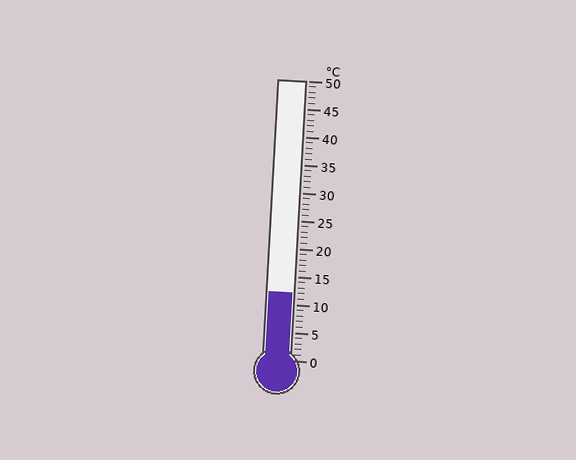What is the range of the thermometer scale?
The thermometer scale ranges from 0°C to 50°C.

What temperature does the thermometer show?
The thermometer shows approximately 12°C.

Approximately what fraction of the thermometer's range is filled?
The thermometer is filled to approximately 25% of its range.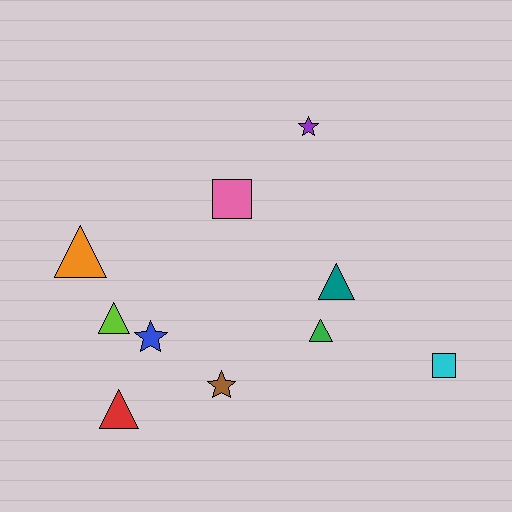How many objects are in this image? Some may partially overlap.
There are 10 objects.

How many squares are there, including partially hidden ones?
There are 2 squares.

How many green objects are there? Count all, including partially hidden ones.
There is 1 green object.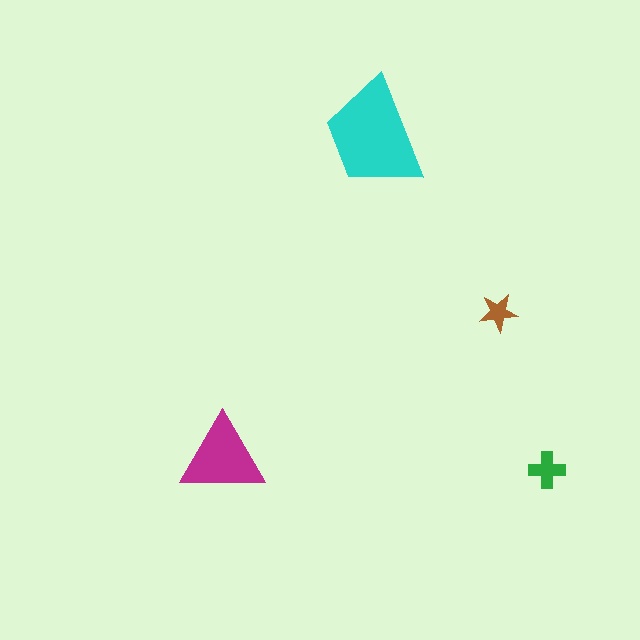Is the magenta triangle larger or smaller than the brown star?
Larger.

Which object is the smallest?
The brown star.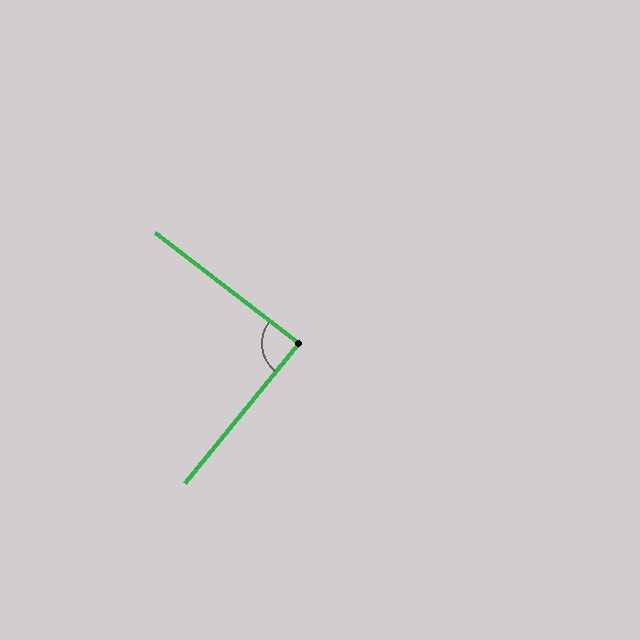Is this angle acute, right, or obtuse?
It is approximately a right angle.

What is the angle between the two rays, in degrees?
Approximately 89 degrees.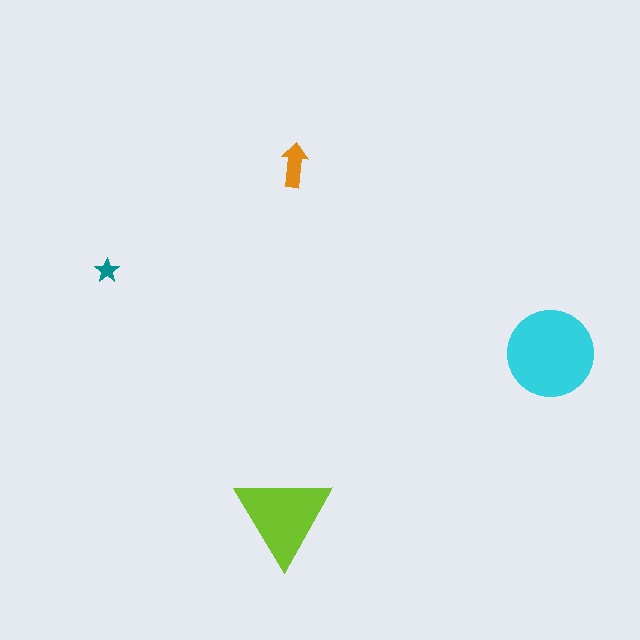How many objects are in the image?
There are 4 objects in the image.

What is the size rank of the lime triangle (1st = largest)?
2nd.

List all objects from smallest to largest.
The teal star, the orange arrow, the lime triangle, the cyan circle.